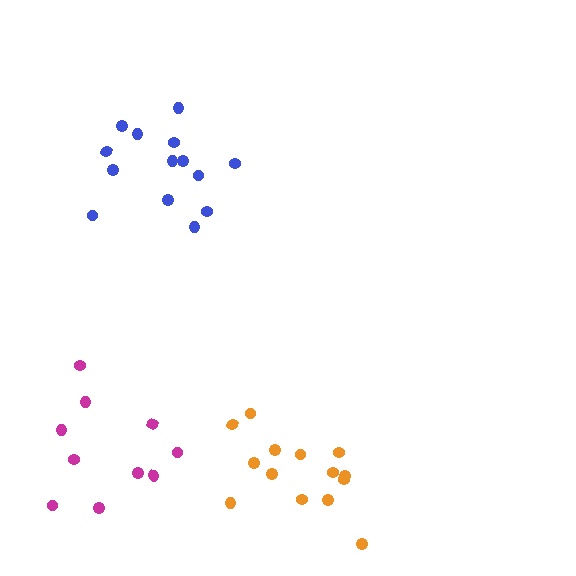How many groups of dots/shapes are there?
There are 3 groups.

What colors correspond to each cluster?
The clusters are colored: magenta, blue, orange.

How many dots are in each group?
Group 1: 10 dots, Group 2: 14 dots, Group 3: 14 dots (38 total).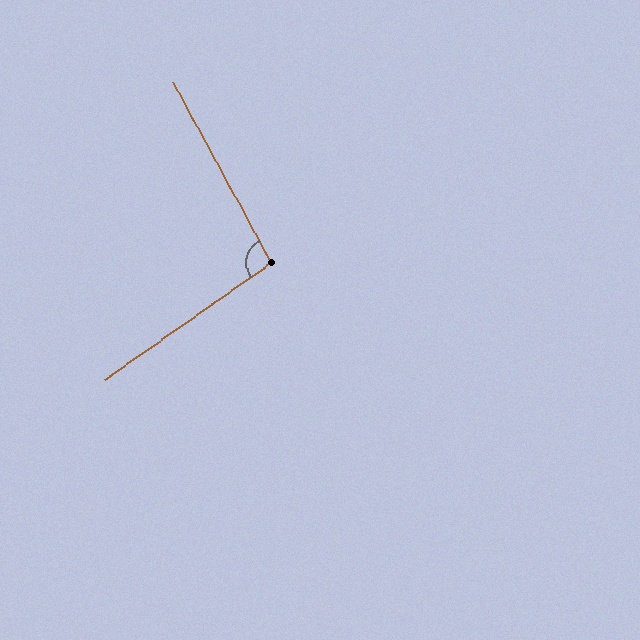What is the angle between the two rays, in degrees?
Approximately 96 degrees.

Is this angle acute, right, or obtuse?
It is obtuse.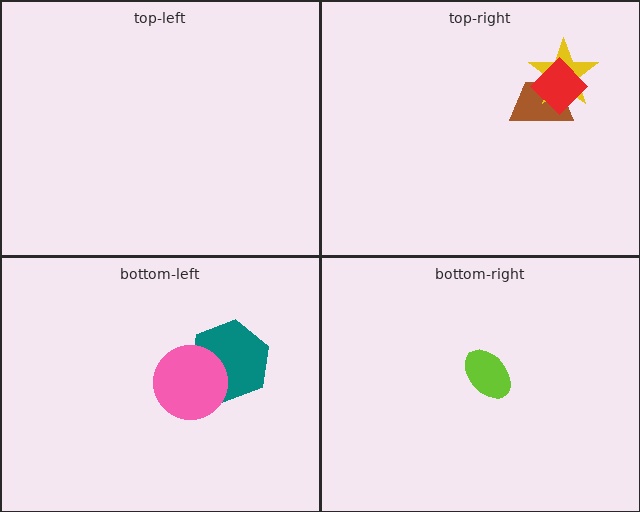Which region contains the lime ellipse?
The bottom-right region.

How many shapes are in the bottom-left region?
2.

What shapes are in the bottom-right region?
The lime ellipse.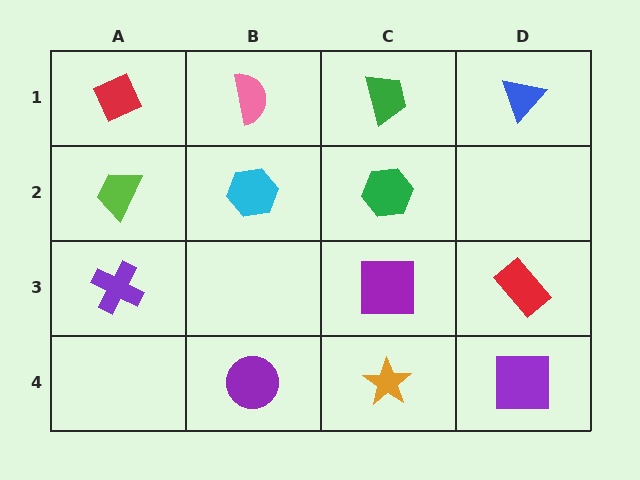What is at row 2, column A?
A lime trapezoid.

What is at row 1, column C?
A green trapezoid.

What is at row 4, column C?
An orange star.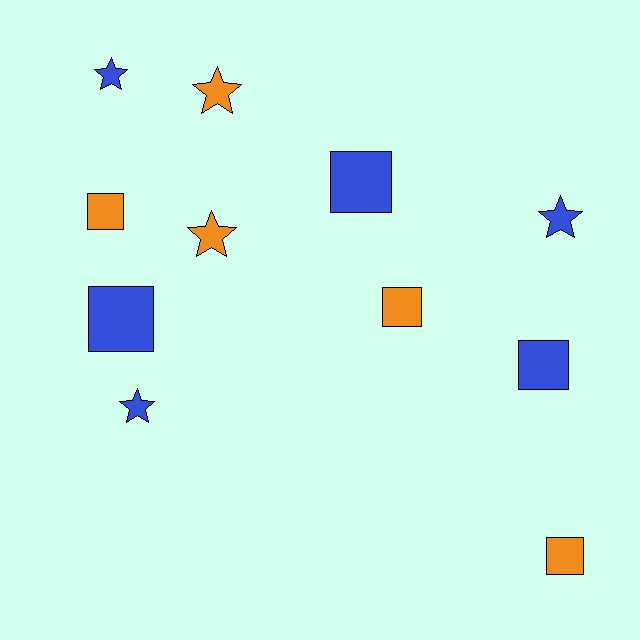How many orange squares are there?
There are 3 orange squares.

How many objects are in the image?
There are 11 objects.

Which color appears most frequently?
Blue, with 6 objects.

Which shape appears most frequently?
Square, with 6 objects.